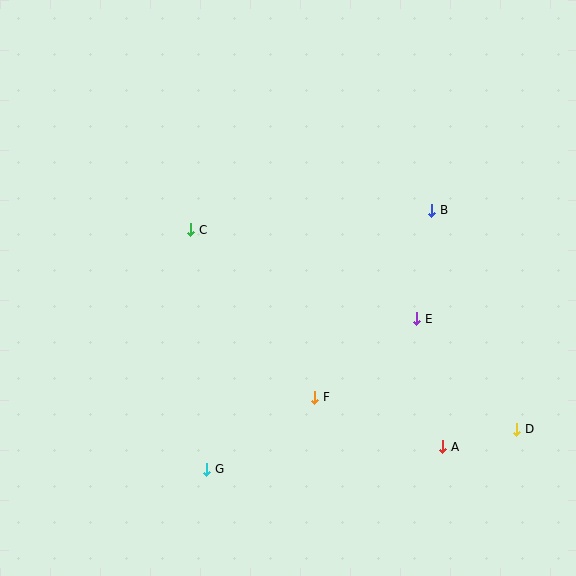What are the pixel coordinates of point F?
Point F is at (315, 397).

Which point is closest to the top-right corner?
Point B is closest to the top-right corner.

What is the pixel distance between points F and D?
The distance between F and D is 204 pixels.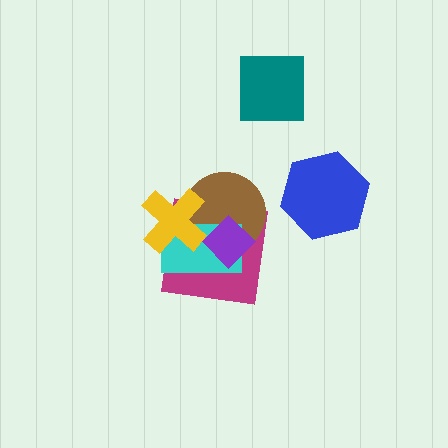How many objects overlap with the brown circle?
4 objects overlap with the brown circle.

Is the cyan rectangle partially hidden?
Yes, it is partially covered by another shape.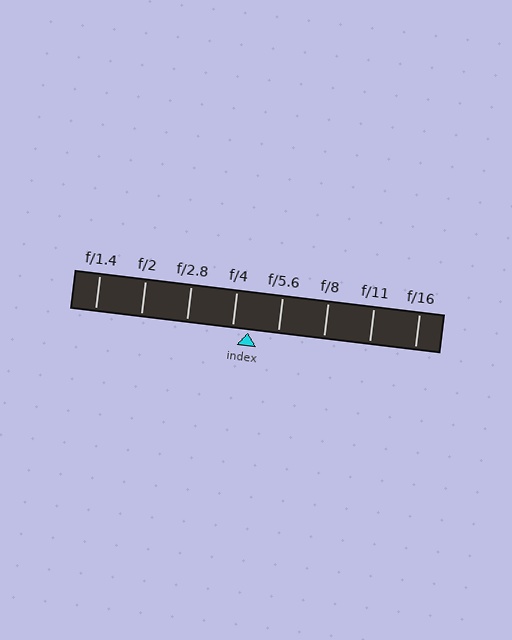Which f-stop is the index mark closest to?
The index mark is closest to f/4.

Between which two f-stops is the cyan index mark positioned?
The index mark is between f/4 and f/5.6.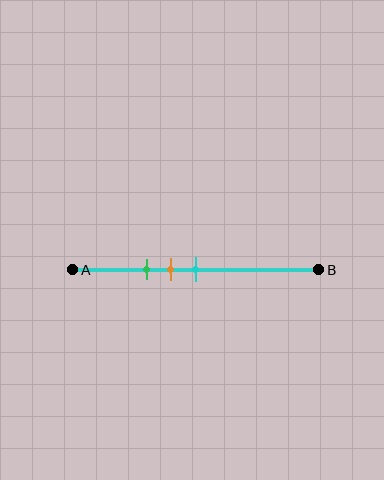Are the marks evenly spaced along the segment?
Yes, the marks are approximately evenly spaced.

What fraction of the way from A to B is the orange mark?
The orange mark is approximately 40% (0.4) of the way from A to B.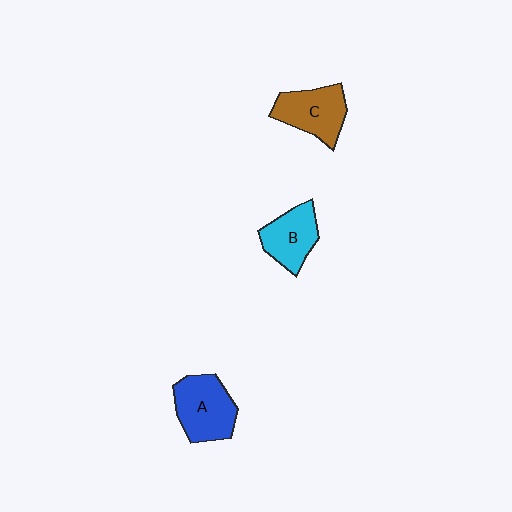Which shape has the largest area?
Shape A (blue).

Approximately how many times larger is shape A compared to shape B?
Approximately 1.2 times.